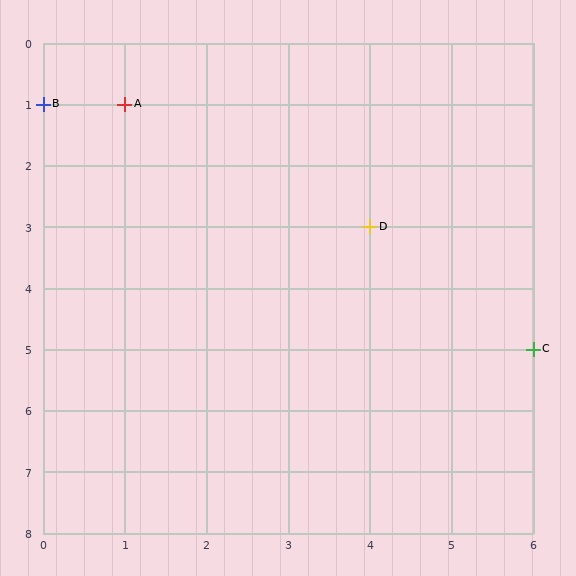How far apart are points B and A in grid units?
Points B and A are 1 column apart.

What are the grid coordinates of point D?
Point D is at grid coordinates (4, 3).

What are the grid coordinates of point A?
Point A is at grid coordinates (1, 1).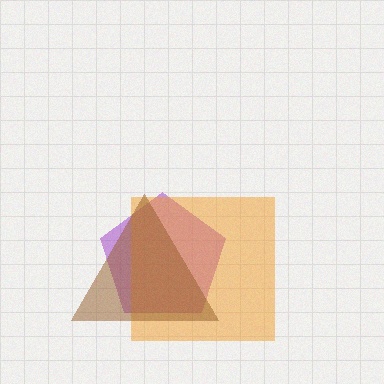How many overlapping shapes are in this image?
There are 3 overlapping shapes in the image.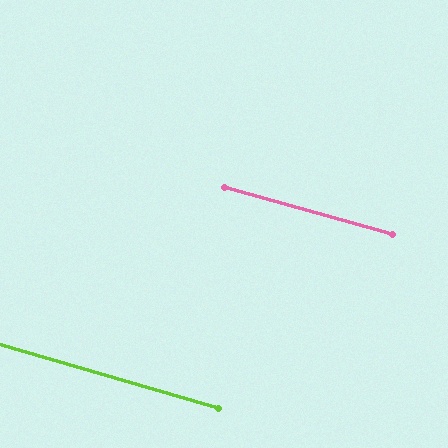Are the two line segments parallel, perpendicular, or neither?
Parallel — their directions differ by only 0.4°.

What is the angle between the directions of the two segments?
Approximately 0 degrees.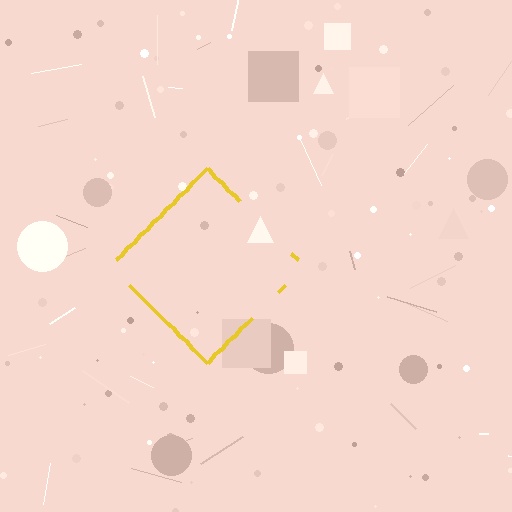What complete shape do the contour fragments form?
The contour fragments form a diamond.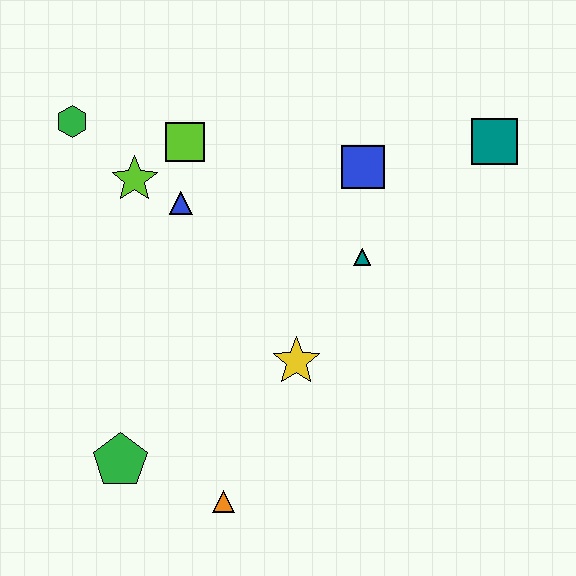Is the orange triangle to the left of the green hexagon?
No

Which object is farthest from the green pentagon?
The teal square is farthest from the green pentagon.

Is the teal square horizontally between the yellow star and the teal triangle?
No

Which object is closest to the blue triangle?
The lime star is closest to the blue triangle.